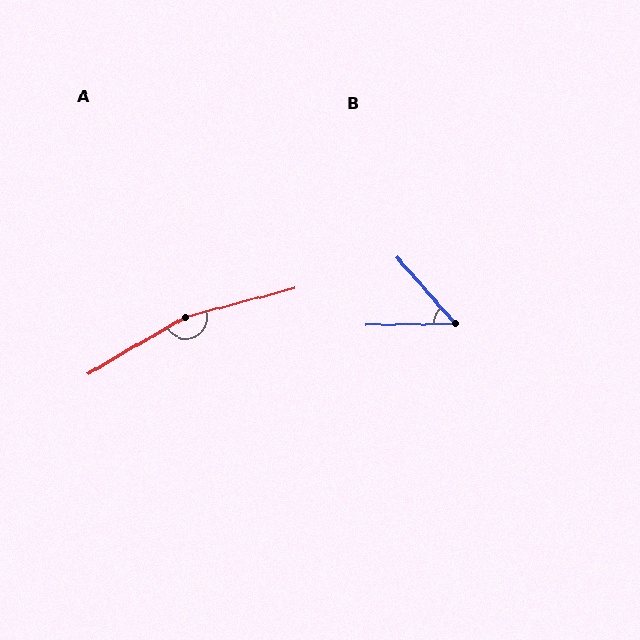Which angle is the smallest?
B, at approximately 50 degrees.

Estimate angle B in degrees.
Approximately 50 degrees.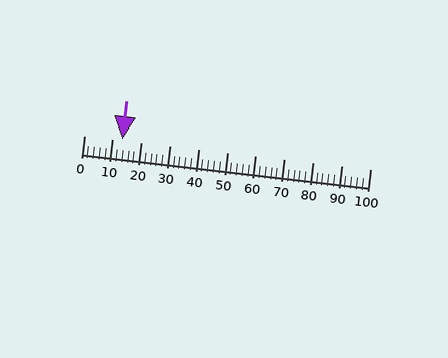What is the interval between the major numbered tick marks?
The major tick marks are spaced 10 units apart.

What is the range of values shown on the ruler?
The ruler shows values from 0 to 100.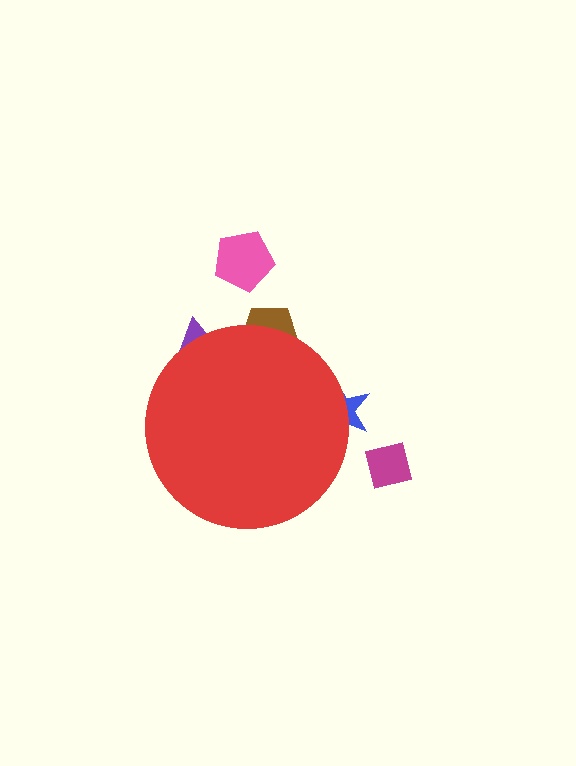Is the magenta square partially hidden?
No, the magenta square is fully visible.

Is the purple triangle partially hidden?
Yes, the purple triangle is partially hidden behind the red circle.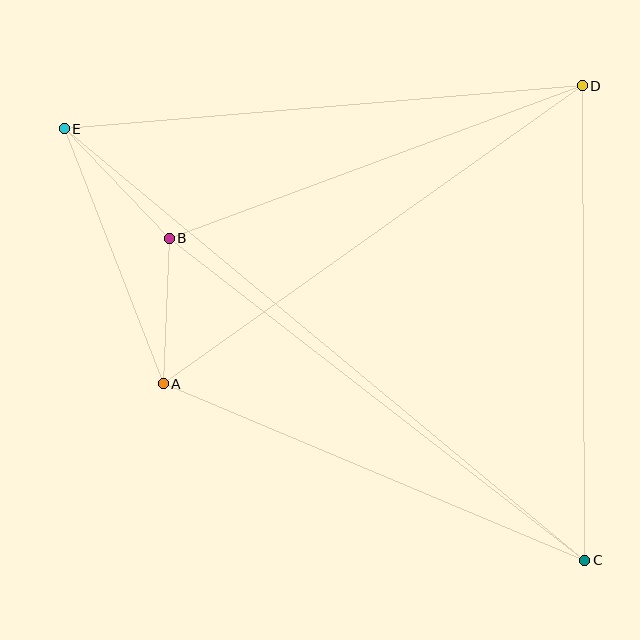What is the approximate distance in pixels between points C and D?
The distance between C and D is approximately 475 pixels.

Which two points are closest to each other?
Points A and B are closest to each other.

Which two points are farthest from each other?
Points C and E are farthest from each other.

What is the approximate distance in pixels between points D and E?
The distance between D and E is approximately 520 pixels.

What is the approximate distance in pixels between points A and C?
The distance between A and C is approximately 457 pixels.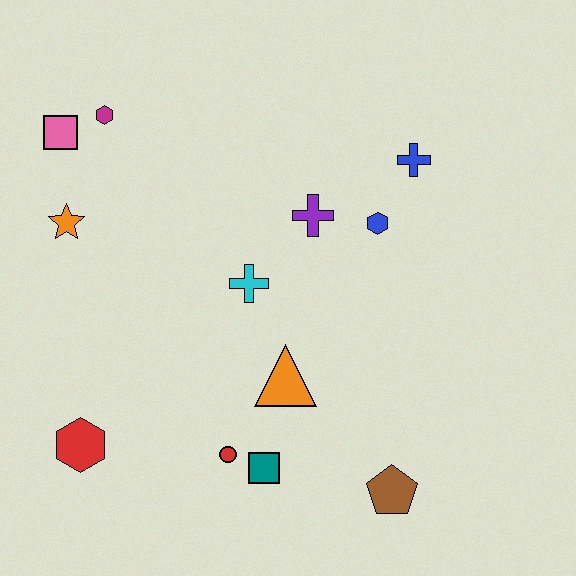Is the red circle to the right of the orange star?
Yes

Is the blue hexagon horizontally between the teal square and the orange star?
No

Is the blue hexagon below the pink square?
Yes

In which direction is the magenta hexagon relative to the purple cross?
The magenta hexagon is to the left of the purple cross.